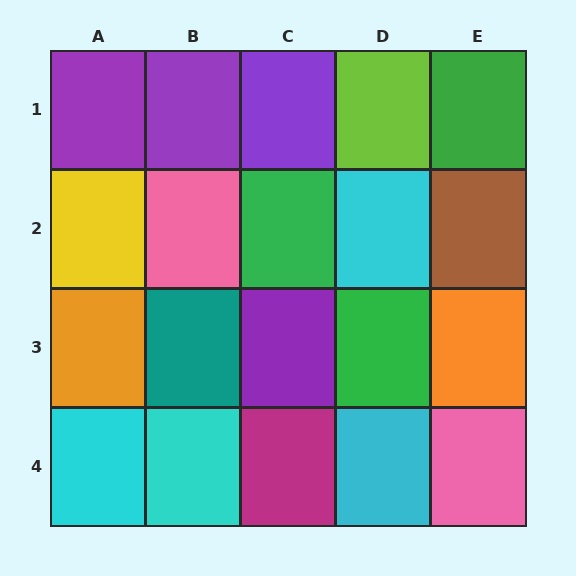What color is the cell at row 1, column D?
Lime.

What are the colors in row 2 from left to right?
Yellow, pink, green, cyan, brown.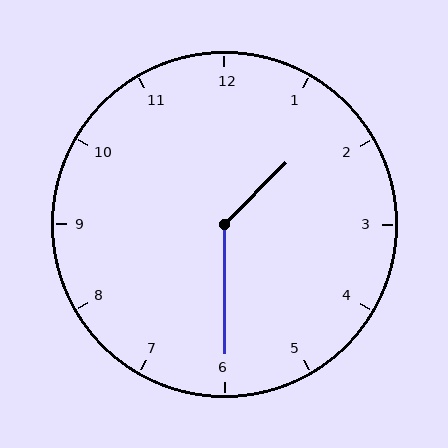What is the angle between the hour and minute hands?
Approximately 135 degrees.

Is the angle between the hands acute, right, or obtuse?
It is obtuse.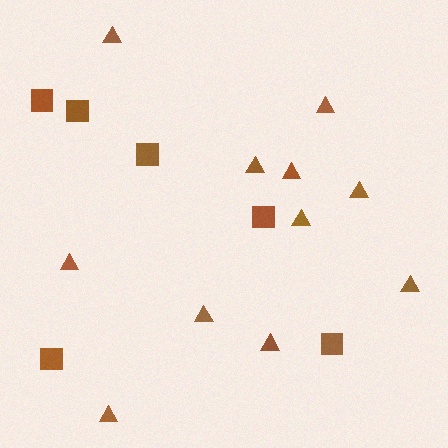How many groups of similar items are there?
There are 2 groups: one group of triangles (11) and one group of squares (6).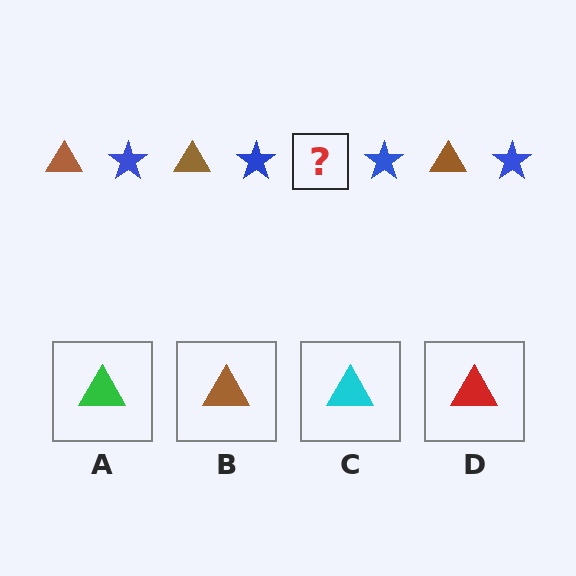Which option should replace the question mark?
Option B.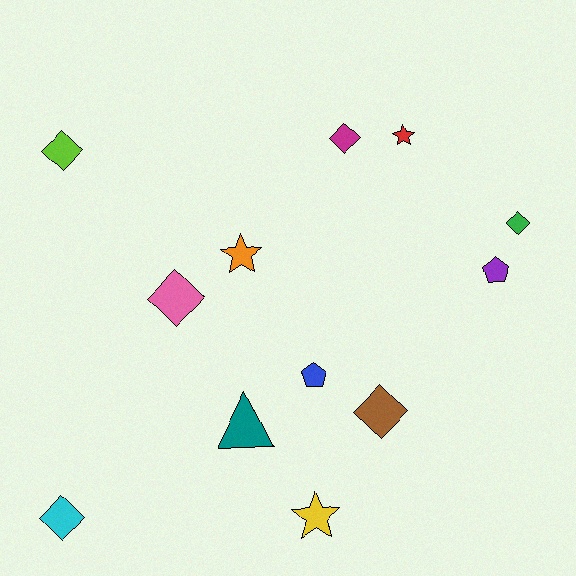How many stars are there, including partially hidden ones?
There are 3 stars.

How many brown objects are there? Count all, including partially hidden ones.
There is 1 brown object.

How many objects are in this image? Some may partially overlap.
There are 12 objects.